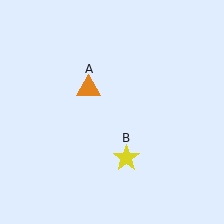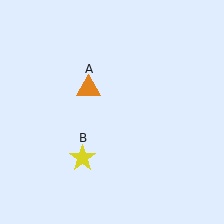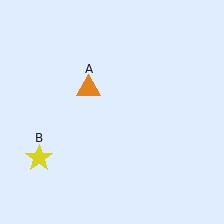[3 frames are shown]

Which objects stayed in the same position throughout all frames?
Orange triangle (object A) remained stationary.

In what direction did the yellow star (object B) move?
The yellow star (object B) moved left.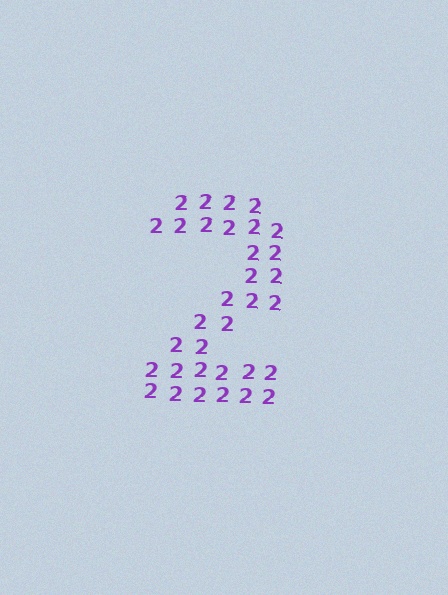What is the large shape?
The large shape is the digit 2.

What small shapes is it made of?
It is made of small digit 2's.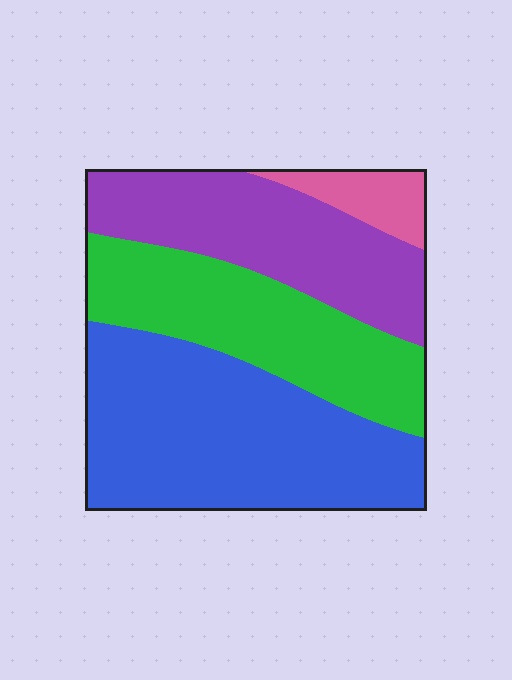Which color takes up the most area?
Blue, at roughly 40%.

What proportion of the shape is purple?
Purple takes up between a sixth and a third of the shape.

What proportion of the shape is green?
Green covers around 25% of the shape.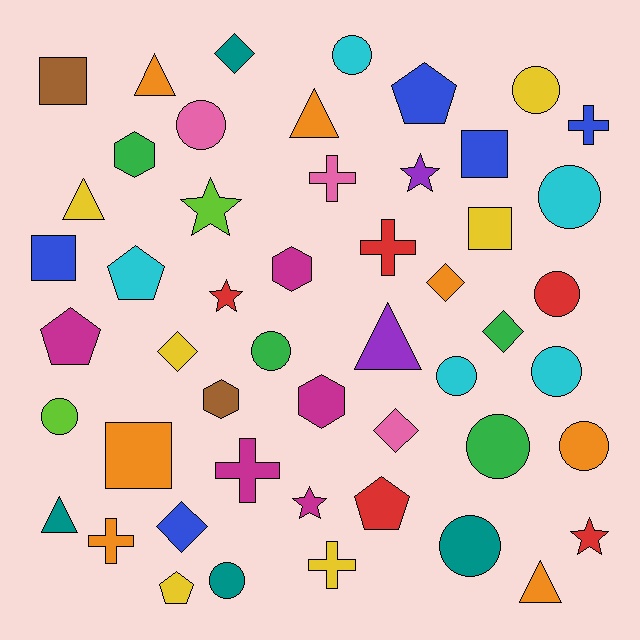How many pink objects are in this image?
There are 3 pink objects.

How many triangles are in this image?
There are 6 triangles.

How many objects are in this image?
There are 50 objects.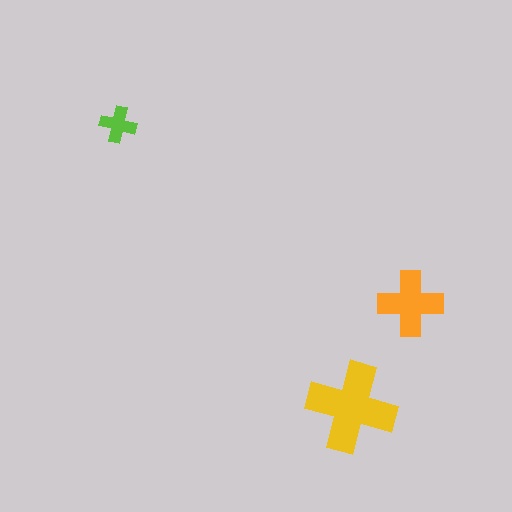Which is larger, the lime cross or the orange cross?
The orange one.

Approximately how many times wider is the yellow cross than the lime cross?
About 2.5 times wider.